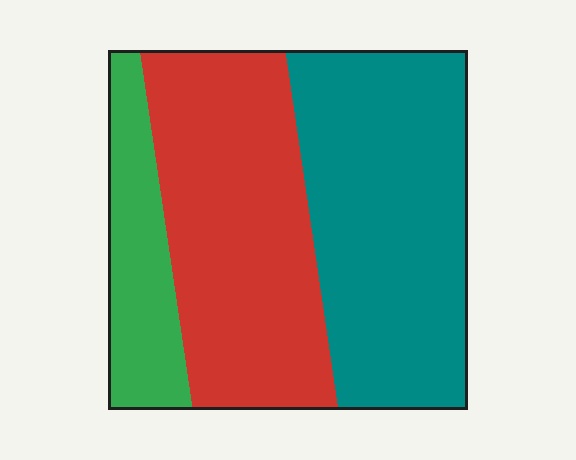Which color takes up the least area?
Green, at roughly 15%.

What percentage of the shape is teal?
Teal takes up between a third and a half of the shape.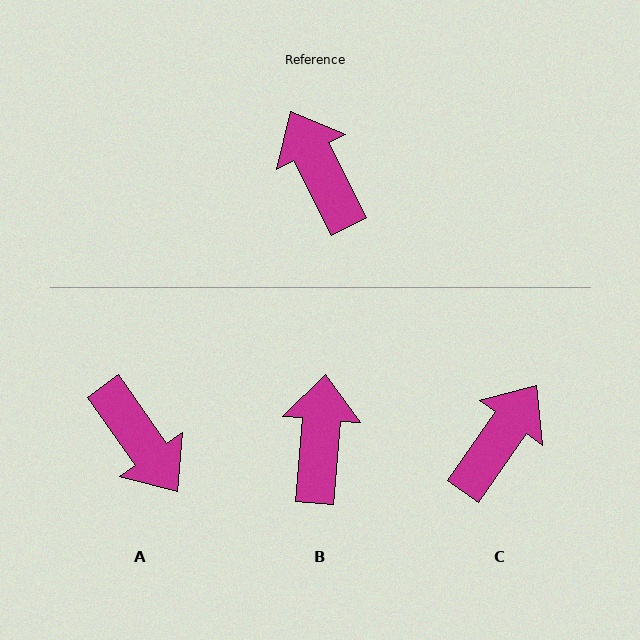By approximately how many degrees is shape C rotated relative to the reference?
Approximately 62 degrees clockwise.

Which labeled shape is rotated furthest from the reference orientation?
A, about 172 degrees away.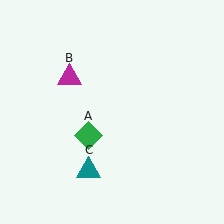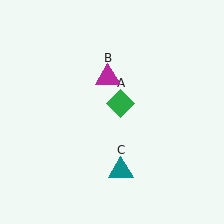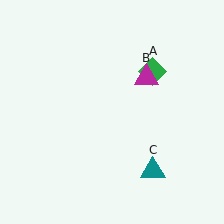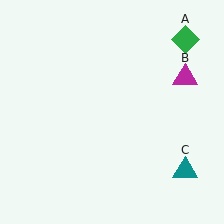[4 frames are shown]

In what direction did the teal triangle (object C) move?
The teal triangle (object C) moved right.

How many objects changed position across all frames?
3 objects changed position: green diamond (object A), magenta triangle (object B), teal triangle (object C).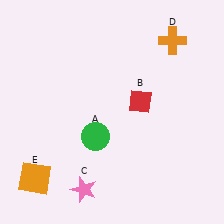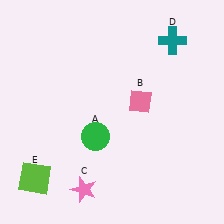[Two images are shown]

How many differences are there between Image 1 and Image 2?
There are 3 differences between the two images.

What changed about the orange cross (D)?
In Image 1, D is orange. In Image 2, it changed to teal.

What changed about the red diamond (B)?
In Image 1, B is red. In Image 2, it changed to pink.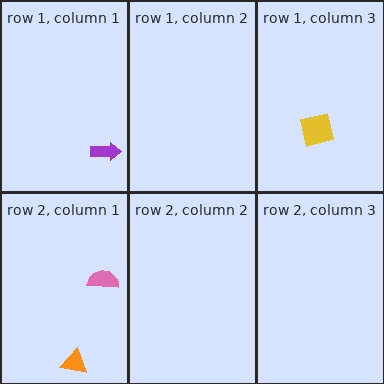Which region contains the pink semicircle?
The row 2, column 1 region.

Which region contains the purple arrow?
The row 1, column 1 region.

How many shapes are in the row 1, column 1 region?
1.